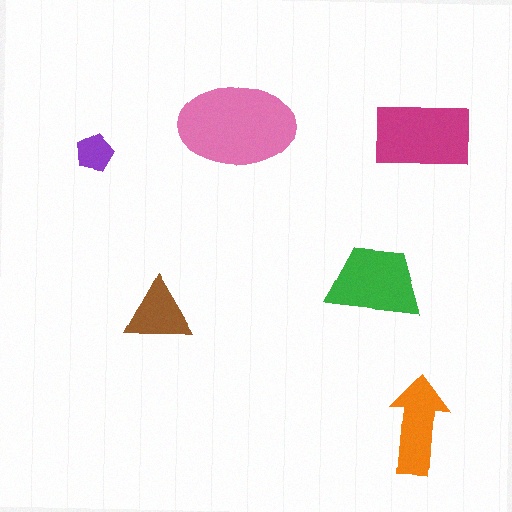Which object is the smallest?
The purple pentagon.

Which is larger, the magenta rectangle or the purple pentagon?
The magenta rectangle.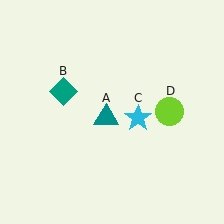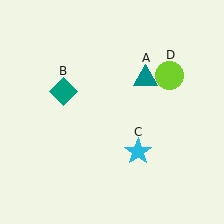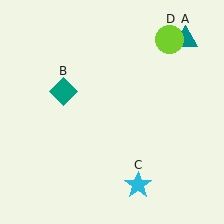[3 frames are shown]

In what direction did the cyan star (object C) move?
The cyan star (object C) moved down.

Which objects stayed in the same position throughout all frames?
Teal diamond (object B) remained stationary.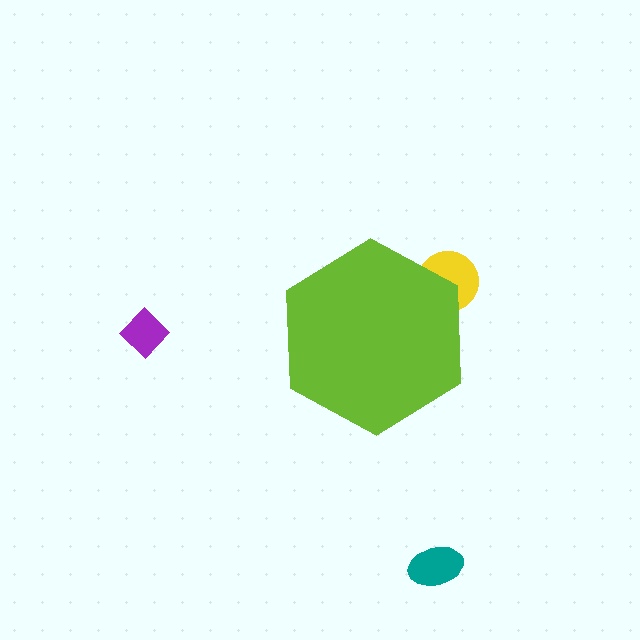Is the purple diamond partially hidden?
No, the purple diamond is fully visible.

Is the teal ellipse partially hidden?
No, the teal ellipse is fully visible.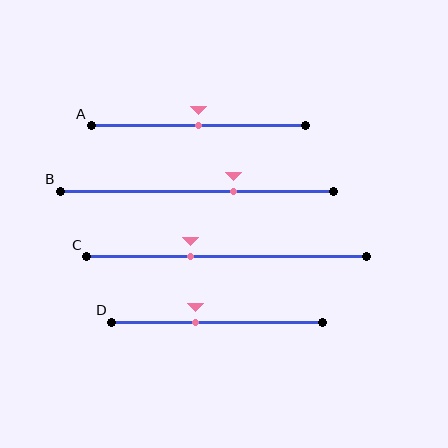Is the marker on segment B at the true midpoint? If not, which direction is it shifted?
No, the marker on segment B is shifted to the right by about 13% of the segment length.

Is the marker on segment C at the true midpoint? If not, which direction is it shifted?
No, the marker on segment C is shifted to the left by about 13% of the segment length.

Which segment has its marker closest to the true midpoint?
Segment A has its marker closest to the true midpoint.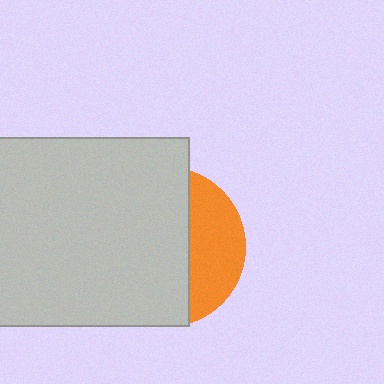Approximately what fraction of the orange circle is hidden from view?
Roughly 68% of the orange circle is hidden behind the light gray rectangle.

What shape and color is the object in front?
The object in front is a light gray rectangle.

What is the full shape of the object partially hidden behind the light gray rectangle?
The partially hidden object is an orange circle.